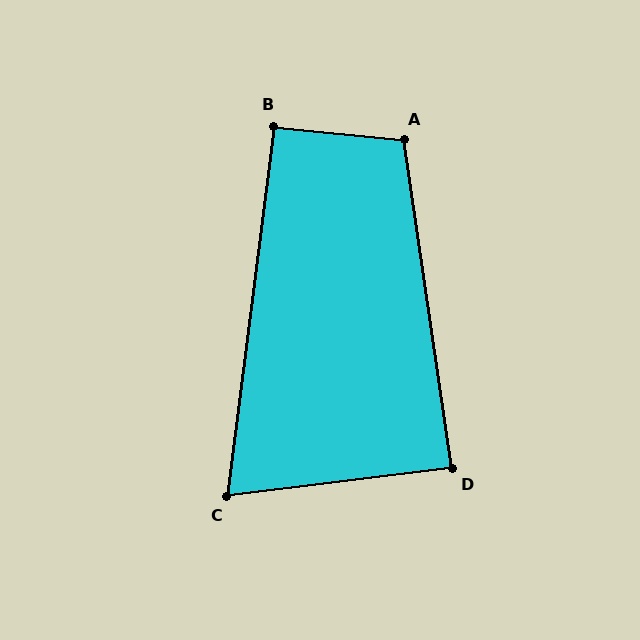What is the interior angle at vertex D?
Approximately 89 degrees (approximately right).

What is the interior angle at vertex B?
Approximately 91 degrees (approximately right).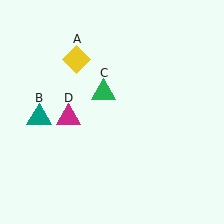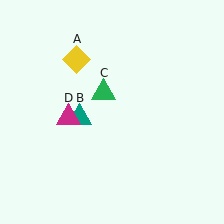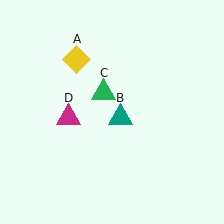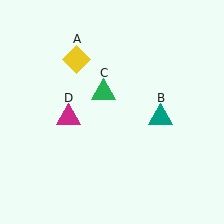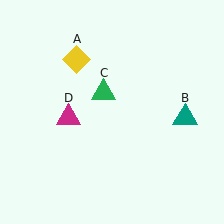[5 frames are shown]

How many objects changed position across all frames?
1 object changed position: teal triangle (object B).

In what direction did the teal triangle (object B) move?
The teal triangle (object B) moved right.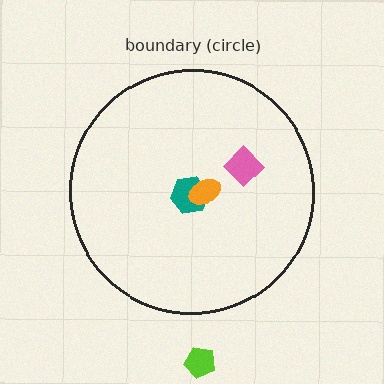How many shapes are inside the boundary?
3 inside, 1 outside.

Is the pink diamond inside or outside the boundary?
Inside.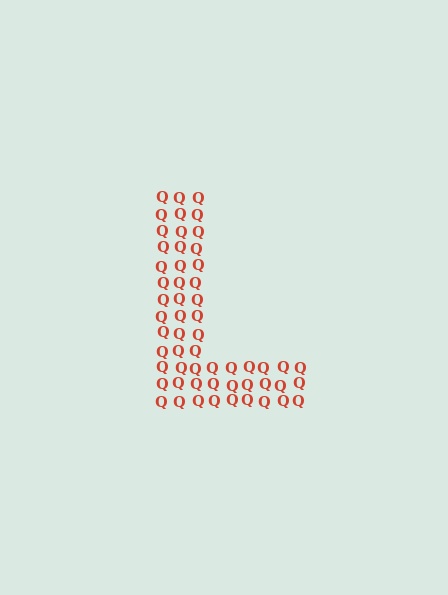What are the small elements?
The small elements are letter Q's.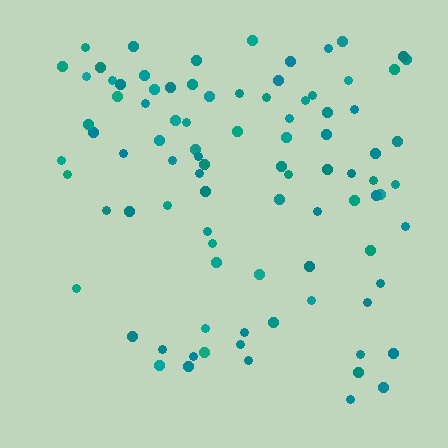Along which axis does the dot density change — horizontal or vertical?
Vertical.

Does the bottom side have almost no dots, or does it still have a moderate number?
Still a moderate number, just noticeably fewer than the top.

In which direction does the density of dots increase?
From bottom to top, with the top side densest.